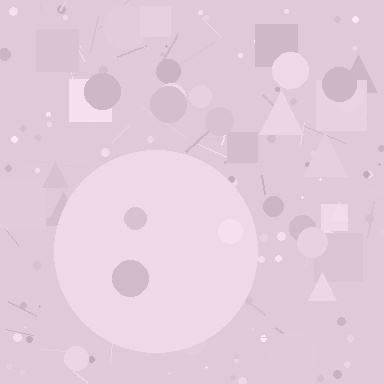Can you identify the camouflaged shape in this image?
The camouflaged shape is a circle.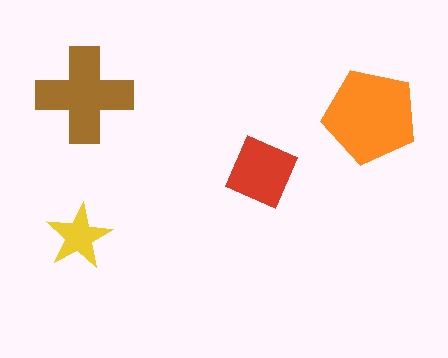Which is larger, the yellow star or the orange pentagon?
The orange pentagon.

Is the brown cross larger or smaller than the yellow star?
Larger.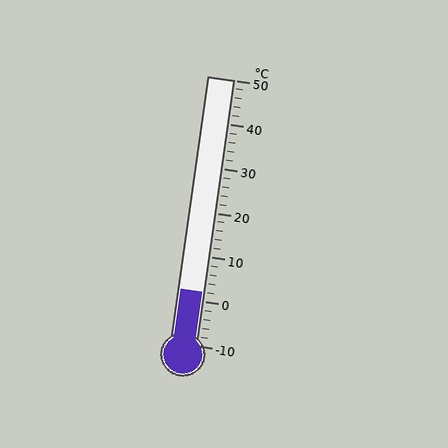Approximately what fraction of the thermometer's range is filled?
The thermometer is filled to approximately 20% of its range.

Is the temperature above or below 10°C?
The temperature is below 10°C.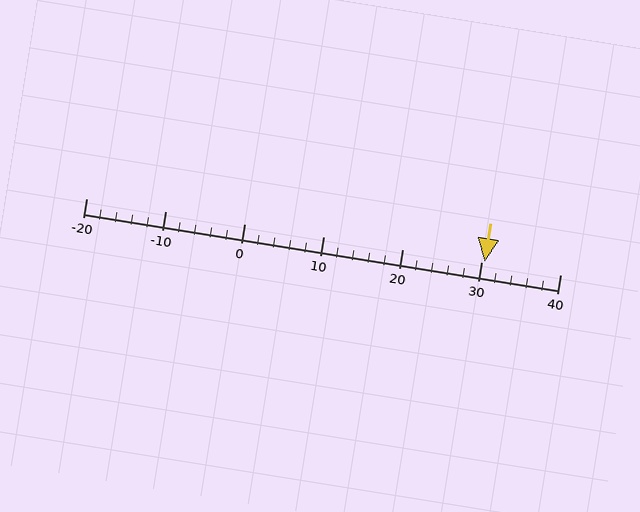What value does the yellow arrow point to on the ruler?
The yellow arrow points to approximately 30.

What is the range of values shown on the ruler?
The ruler shows values from -20 to 40.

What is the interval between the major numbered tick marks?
The major tick marks are spaced 10 units apart.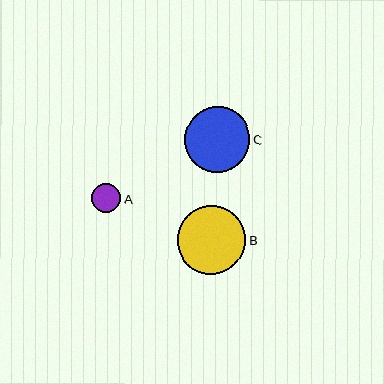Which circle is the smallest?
Circle A is the smallest with a size of approximately 29 pixels.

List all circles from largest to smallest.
From largest to smallest: B, C, A.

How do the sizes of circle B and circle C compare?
Circle B and circle C are approximately the same size.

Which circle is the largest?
Circle B is the largest with a size of approximately 68 pixels.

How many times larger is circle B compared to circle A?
Circle B is approximately 2.3 times the size of circle A.